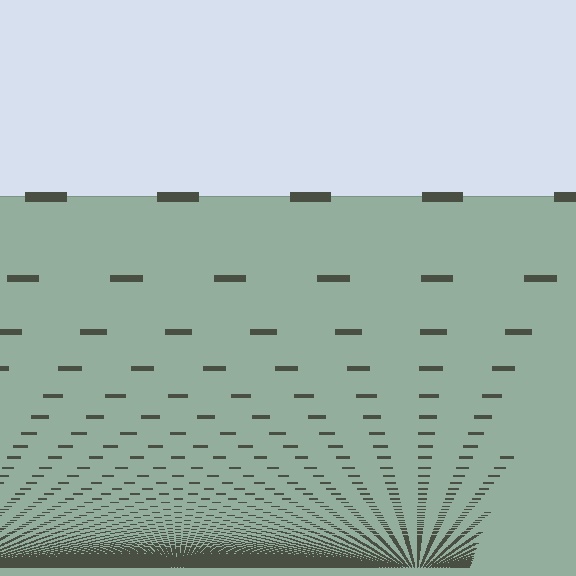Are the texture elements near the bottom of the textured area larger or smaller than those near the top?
Smaller. The gradient is inverted — elements near the bottom are smaller and denser.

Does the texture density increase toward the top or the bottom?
Density increases toward the bottom.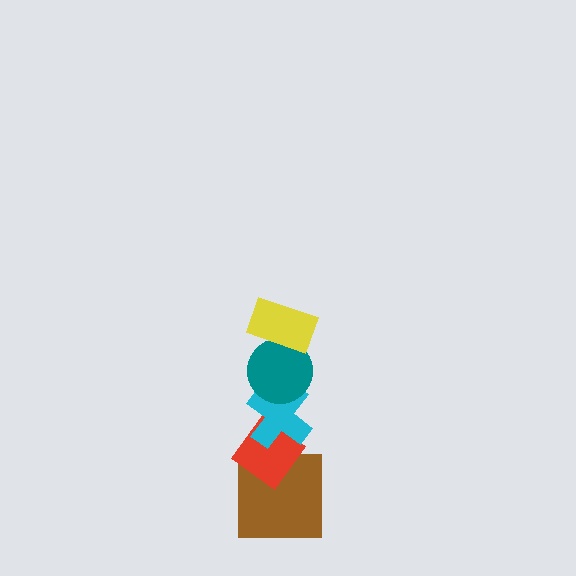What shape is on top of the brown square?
The red diamond is on top of the brown square.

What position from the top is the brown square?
The brown square is 5th from the top.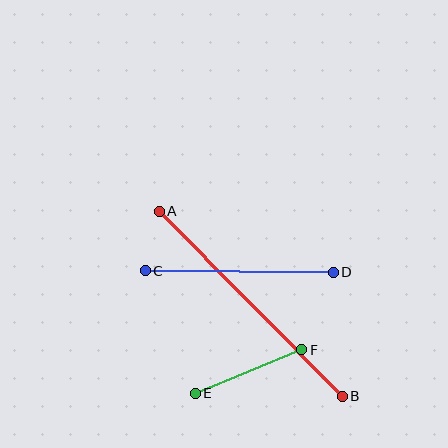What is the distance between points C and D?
The distance is approximately 188 pixels.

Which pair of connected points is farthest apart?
Points A and B are farthest apart.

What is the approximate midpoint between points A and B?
The midpoint is at approximately (251, 304) pixels.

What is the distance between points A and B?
The distance is approximately 260 pixels.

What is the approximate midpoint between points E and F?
The midpoint is at approximately (248, 372) pixels.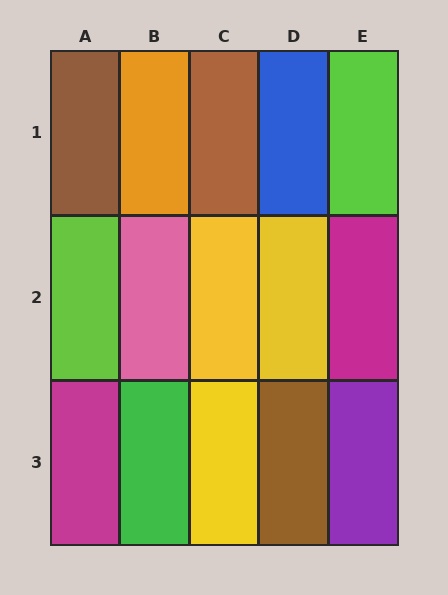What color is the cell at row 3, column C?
Yellow.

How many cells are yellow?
3 cells are yellow.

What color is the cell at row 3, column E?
Purple.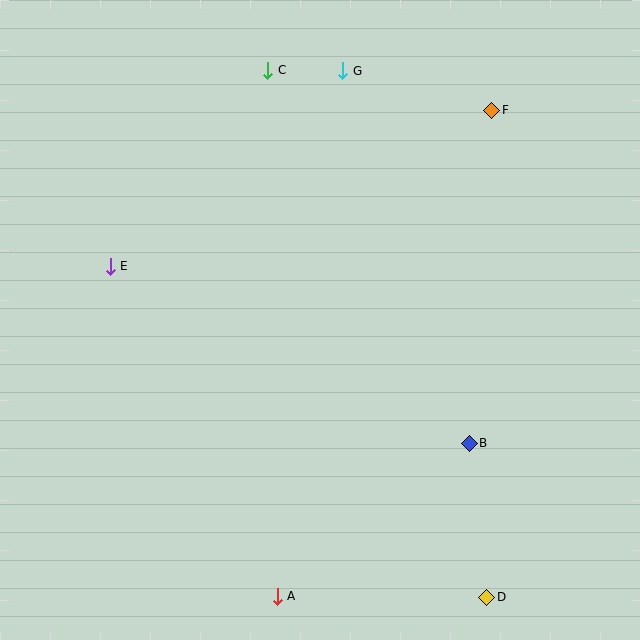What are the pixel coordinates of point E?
Point E is at (110, 266).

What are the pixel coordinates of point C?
Point C is at (268, 70).